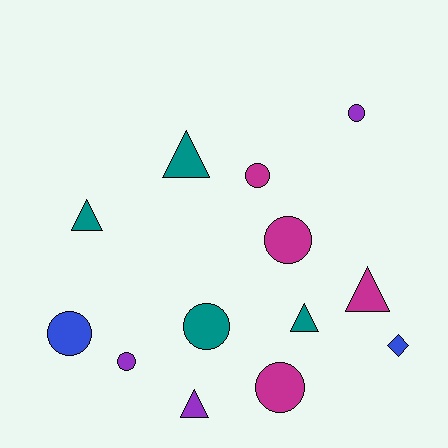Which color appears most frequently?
Magenta, with 4 objects.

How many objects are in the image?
There are 13 objects.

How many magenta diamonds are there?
There are no magenta diamonds.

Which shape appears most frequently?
Circle, with 7 objects.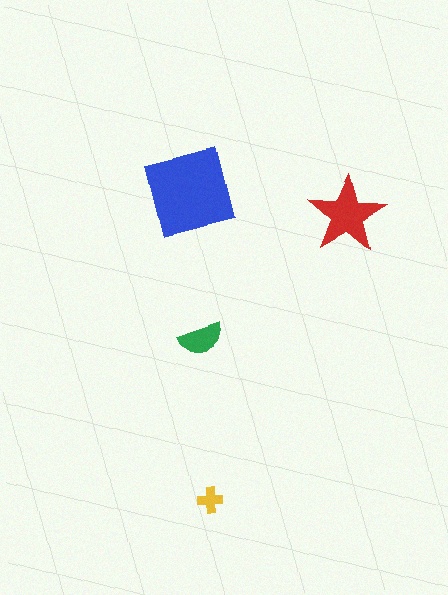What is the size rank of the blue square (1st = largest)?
1st.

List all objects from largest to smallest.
The blue square, the red star, the green semicircle, the yellow cross.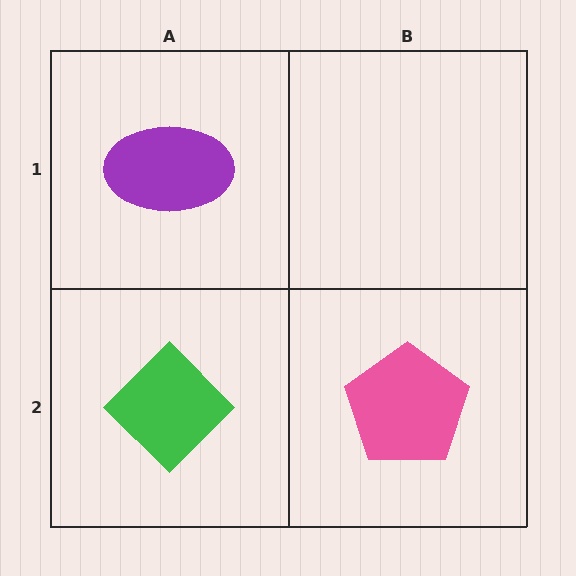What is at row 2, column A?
A green diamond.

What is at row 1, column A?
A purple ellipse.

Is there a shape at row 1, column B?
No, that cell is empty.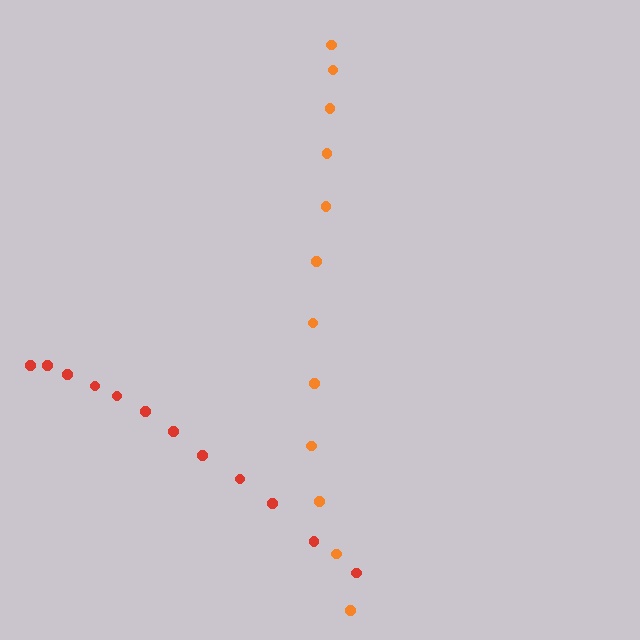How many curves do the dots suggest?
There are 2 distinct paths.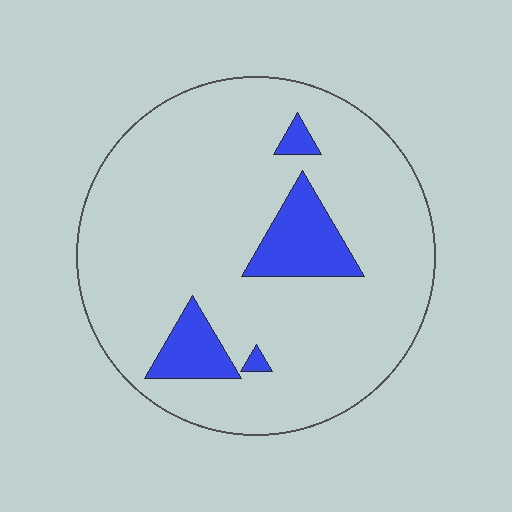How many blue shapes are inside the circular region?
4.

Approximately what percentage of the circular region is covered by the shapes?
Approximately 10%.